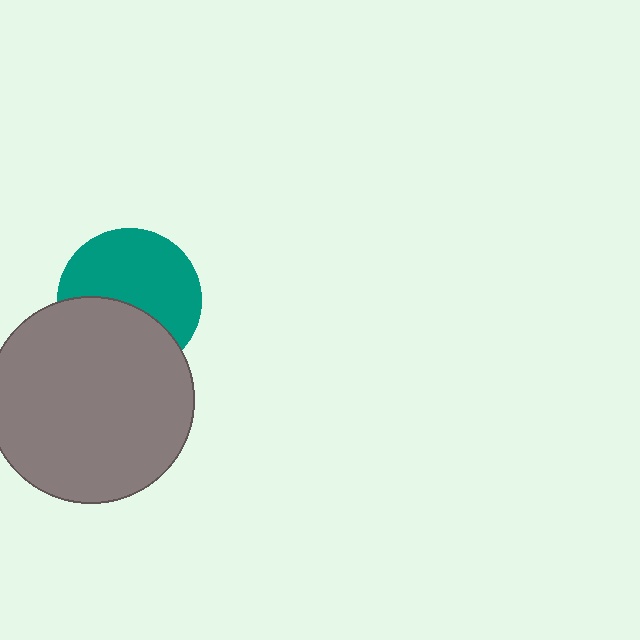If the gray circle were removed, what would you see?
You would see the complete teal circle.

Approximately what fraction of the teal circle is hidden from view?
Roughly 40% of the teal circle is hidden behind the gray circle.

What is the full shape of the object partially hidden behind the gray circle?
The partially hidden object is a teal circle.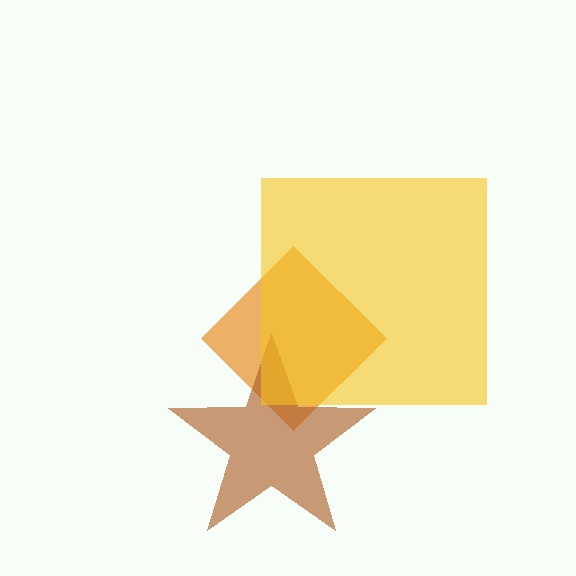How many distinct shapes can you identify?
There are 3 distinct shapes: an orange diamond, a brown star, a yellow square.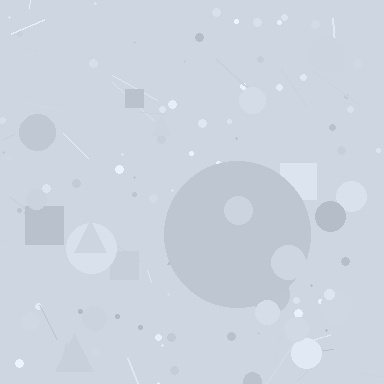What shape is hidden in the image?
A circle is hidden in the image.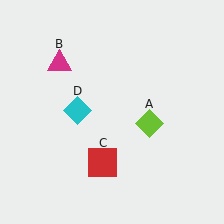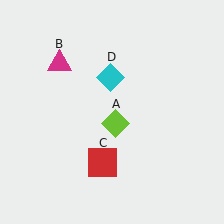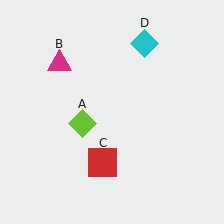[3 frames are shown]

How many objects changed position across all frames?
2 objects changed position: lime diamond (object A), cyan diamond (object D).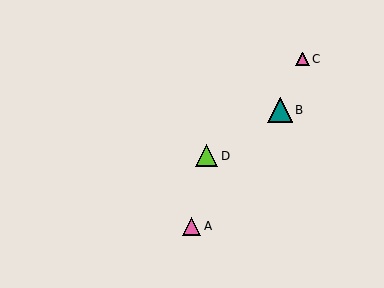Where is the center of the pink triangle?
The center of the pink triangle is at (192, 226).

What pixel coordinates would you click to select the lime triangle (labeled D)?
Click at (207, 156) to select the lime triangle D.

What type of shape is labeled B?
Shape B is a teal triangle.